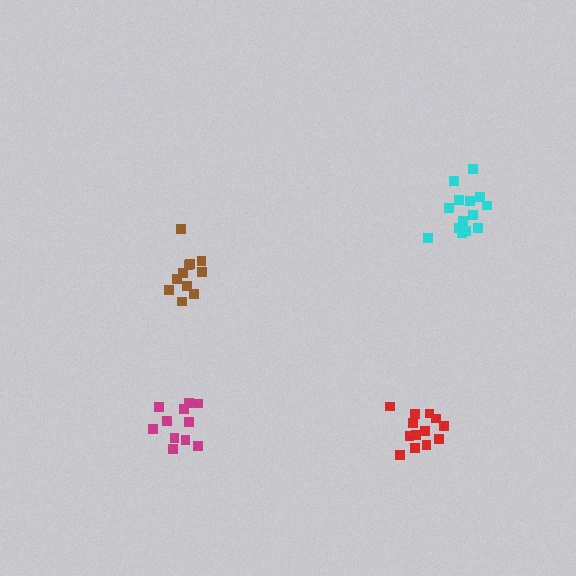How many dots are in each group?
Group 1: 14 dots, Group 2: 11 dots, Group 3: 11 dots, Group 4: 13 dots (49 total).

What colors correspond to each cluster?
The clusters are colored: cyan, brown, magenta, red.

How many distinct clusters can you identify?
There are 4 distinct clusters.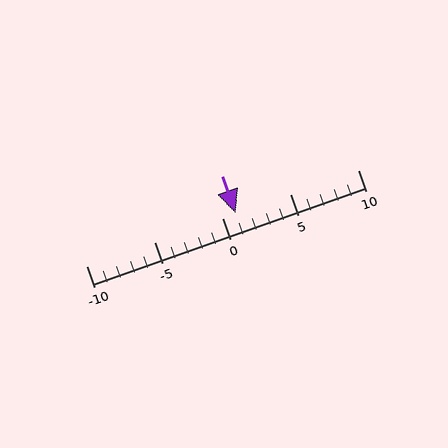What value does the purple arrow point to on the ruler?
The purple arrow points to approximately 1.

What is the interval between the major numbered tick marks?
The major tick marks are spaced 5 units apart.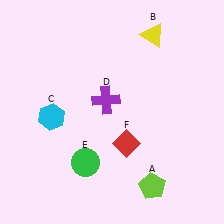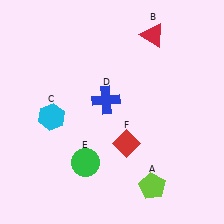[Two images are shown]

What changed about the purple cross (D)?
In Image 1, D is purple. In Image 2, it changed to blue.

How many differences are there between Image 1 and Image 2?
There are 2 differences between the two images.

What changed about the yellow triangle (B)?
In Image 1, B is yellow. In Image 2, it changed to red.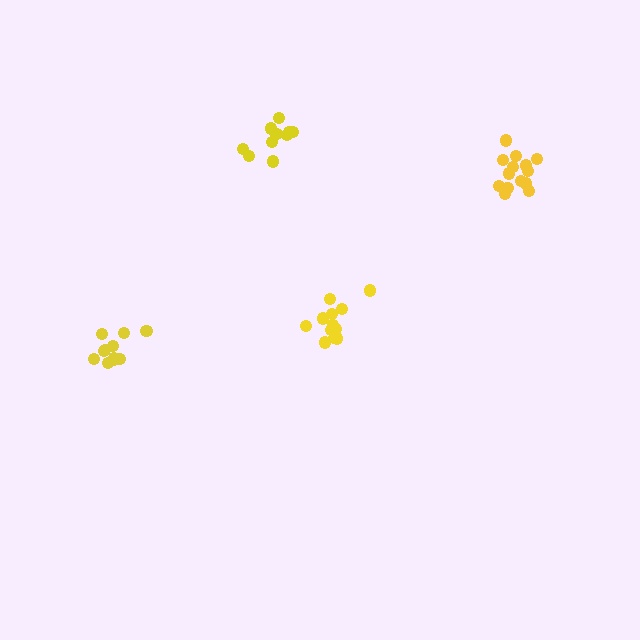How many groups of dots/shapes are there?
There are 4 groups.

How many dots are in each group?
Group 1: 11 dots, Group 2: 10 dots, Group 3: 12 dots, Group 4: 14 dots (47 total).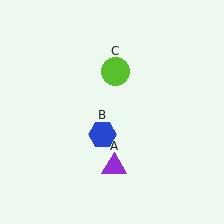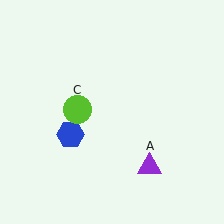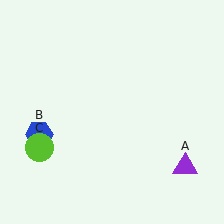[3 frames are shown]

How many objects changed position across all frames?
3 objects changed position: purple triangle (object A), blue hexagon (object B), lime circle (object C).